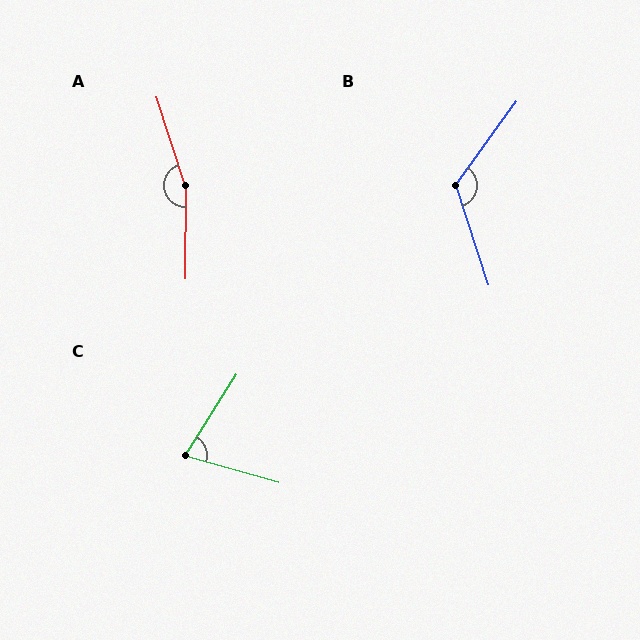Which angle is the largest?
A, at approximately 162 degrees.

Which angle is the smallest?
C, at approximately 74 degrees.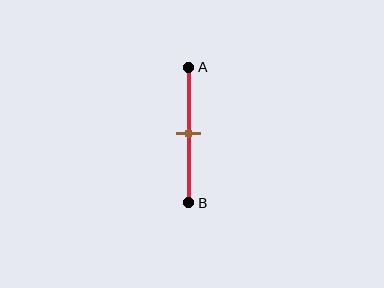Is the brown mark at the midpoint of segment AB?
Yes, the mark is approximately at the midpoint.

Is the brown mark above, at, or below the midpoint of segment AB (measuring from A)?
The brown mark is approximately at the midpoint of segment AB.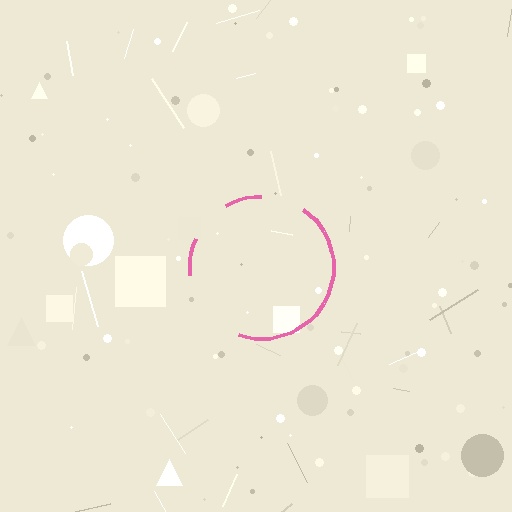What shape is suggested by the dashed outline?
The dashed outline suggests a circle.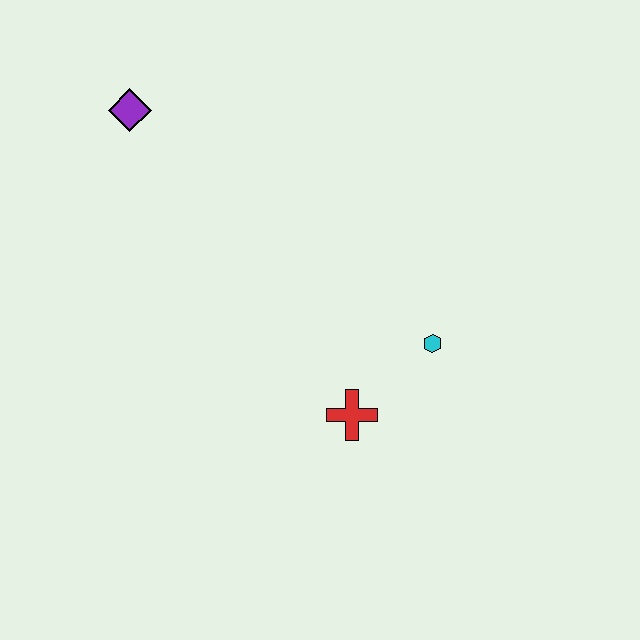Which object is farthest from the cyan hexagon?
The purple diamond is farthest from the cyan hexagon.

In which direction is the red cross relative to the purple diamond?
The red cross is below the purple diamond.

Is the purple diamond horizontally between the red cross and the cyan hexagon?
No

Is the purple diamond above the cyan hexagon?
Yes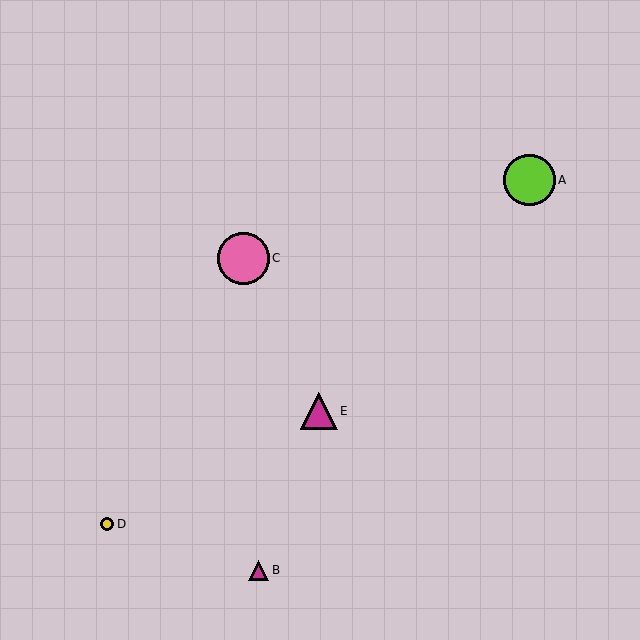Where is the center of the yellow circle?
The center of the yellow circle is at (107, 524).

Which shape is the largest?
The pink circle (labeled C) is the largest.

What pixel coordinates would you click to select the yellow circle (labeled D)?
Click at (107, 524) to select the yellow circle D.